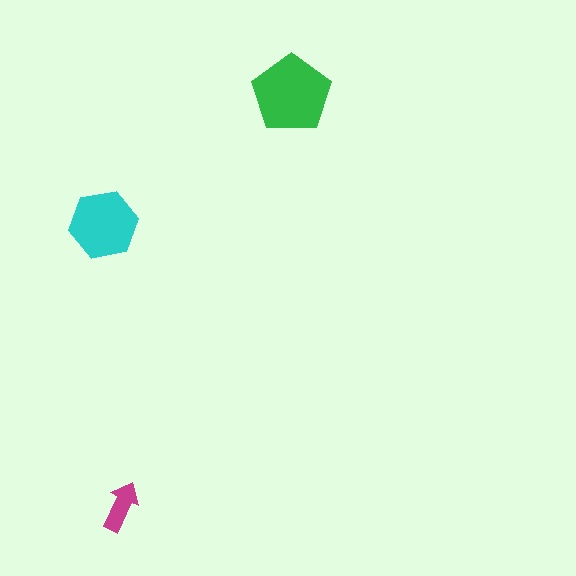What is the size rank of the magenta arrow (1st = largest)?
3rd.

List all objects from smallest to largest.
The magenta arrow, the cyan hexagon, the green pentagon.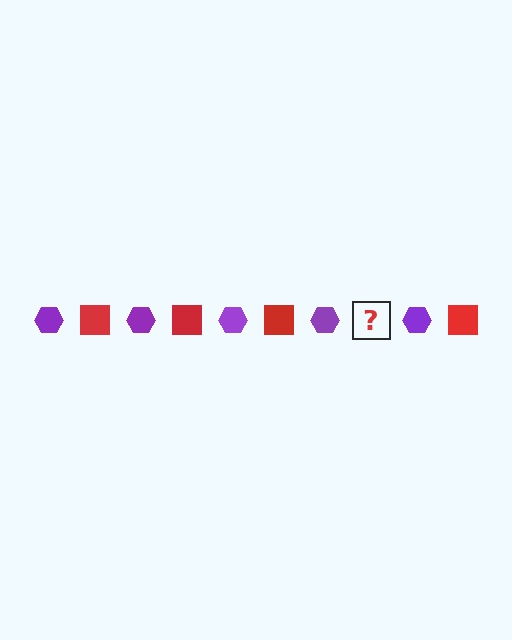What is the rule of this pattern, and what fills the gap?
The rule is that the pattern alternates between purple hexagon and red square. The gap should be filled with a red square.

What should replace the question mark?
The question mark should be replaced with a red square.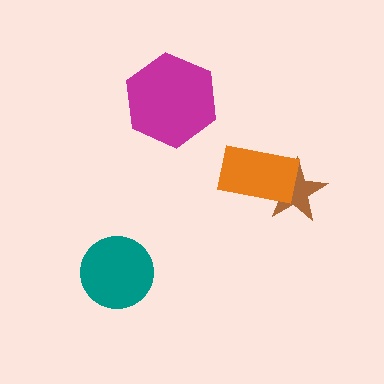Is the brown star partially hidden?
Yes, it is partially covered by another shape.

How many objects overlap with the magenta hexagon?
0 objects overlap with the magenta hexagon.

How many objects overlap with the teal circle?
0 objects overlap with the teal circle.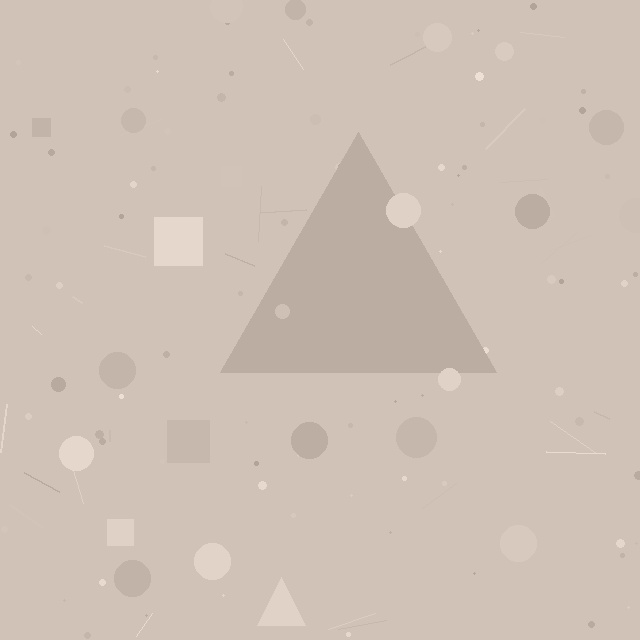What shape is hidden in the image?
A triangle is hidden in the image.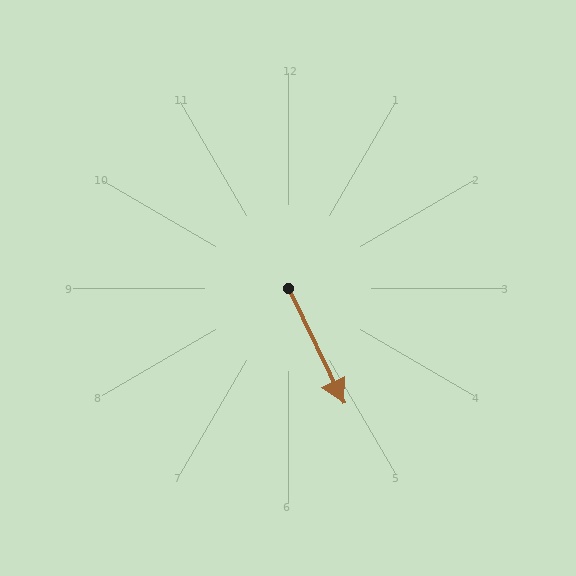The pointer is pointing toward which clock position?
Roughly 5 o'clock.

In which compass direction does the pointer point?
Southeast.